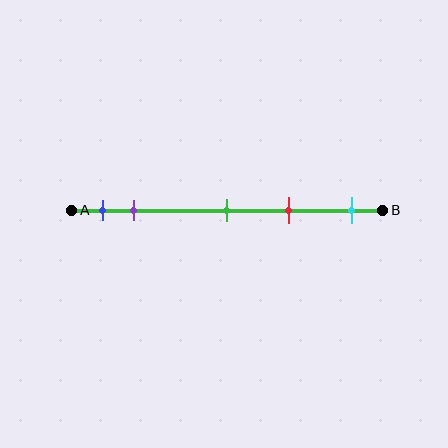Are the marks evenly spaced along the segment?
No, the marks are not evenly spaced.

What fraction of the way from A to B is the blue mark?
The blue mark is approximately 10% (0.1) of the way from A to B.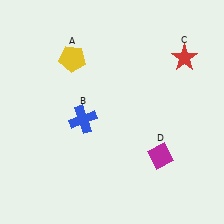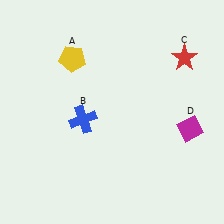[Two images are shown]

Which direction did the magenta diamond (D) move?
The magenta diamond (D) moved right.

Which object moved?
The magenta diamond (D) moved right.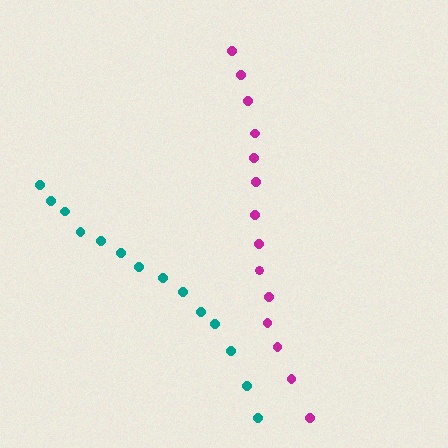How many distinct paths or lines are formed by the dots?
There are 2 distinct paths.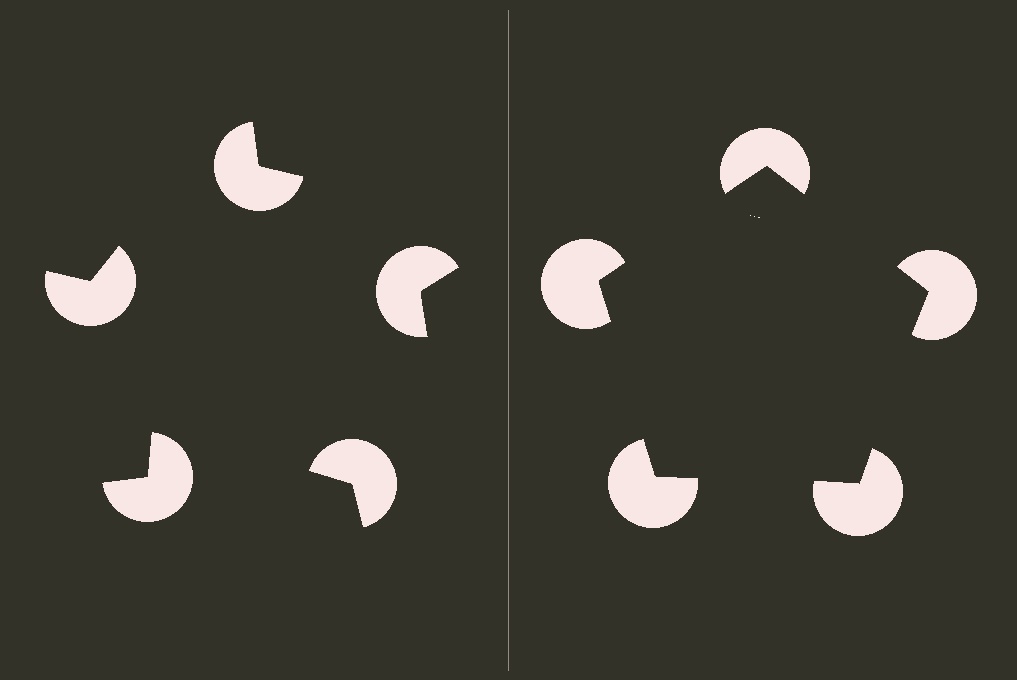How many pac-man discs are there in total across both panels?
10 — 5 on each side.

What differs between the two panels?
The pac-man discs are positioned identically on both sides; only the wedge orientations differ. On the right they align to a pentagon; on the left they are misaligned.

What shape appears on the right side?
An illusory pentagon.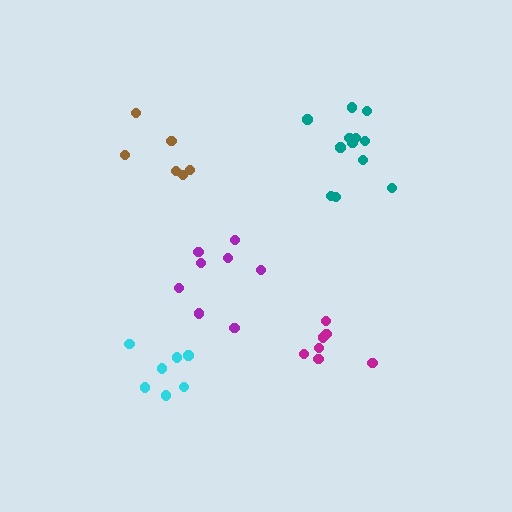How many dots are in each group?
Group 1: 8 dots, Group 2: 12 dots, Group 3: 6 dots, Group 4: 7 dots, Group 5: 7 dots (40 total).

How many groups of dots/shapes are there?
There are 5 groups.